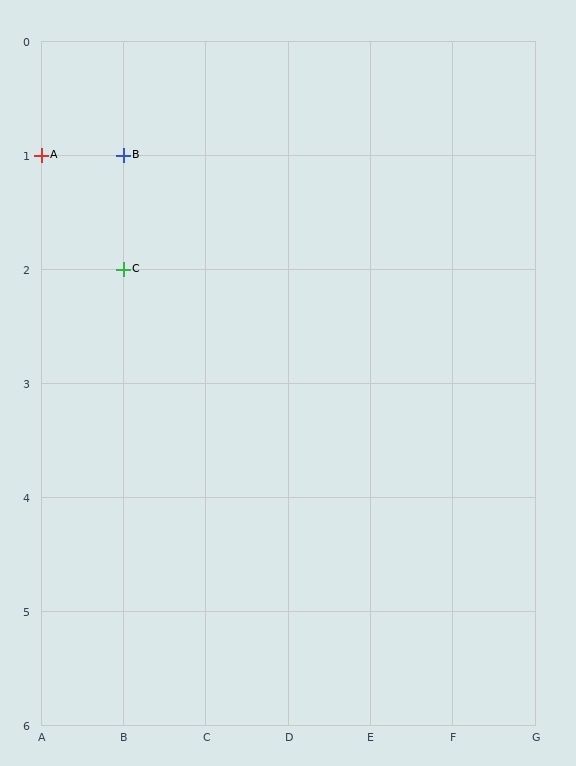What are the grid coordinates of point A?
Point A is at grid coordinates (A, 1).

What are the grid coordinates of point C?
Point C is at grid coordinates (B, 2).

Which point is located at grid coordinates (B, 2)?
Point C is at (B, 2).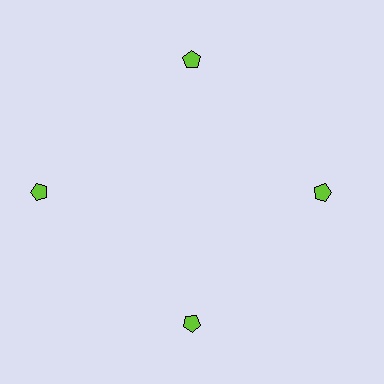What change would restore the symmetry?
The symmetry would be restored by moving it inward, back onto the ring so that all 4 pentagons sit at equal angles and equal distance from the center.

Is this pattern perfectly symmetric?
No. The 4 lime pentagons are arranged in a ring, but one element near the 9 o'clock position is pushed outward from the center, breaking the 4-fold rotational symmetry.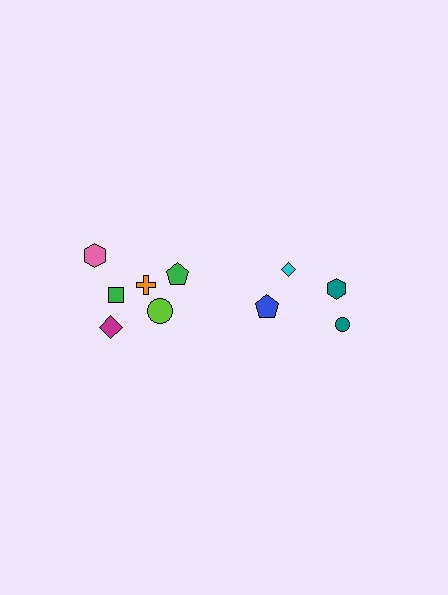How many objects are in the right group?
There are 4 objects.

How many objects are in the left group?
There are 6 objects.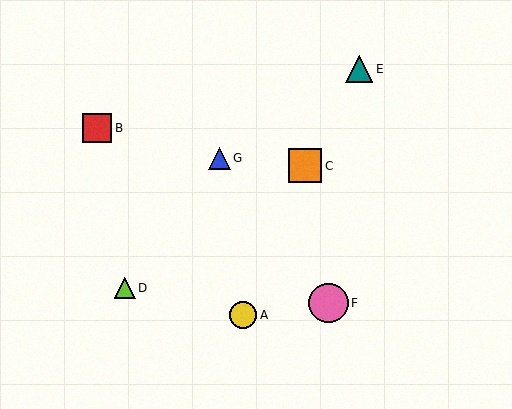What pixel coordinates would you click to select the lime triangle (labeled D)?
Click at (125, 288) to select the lime triangle D.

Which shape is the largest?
The pink circle (labeled F) is the largest.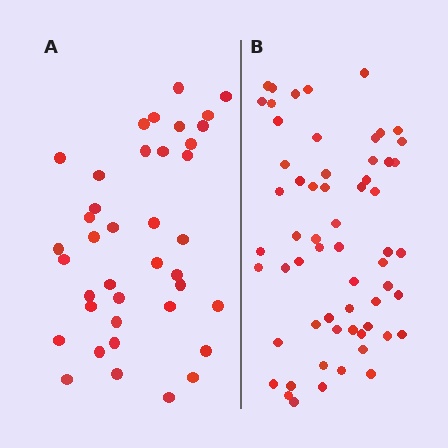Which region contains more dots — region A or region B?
Region B (the right region) has more dots.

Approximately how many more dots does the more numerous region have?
Region B has approximately 20 more dots than region A.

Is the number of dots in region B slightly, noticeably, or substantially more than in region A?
Region B has substantially more. The ratio is roughly 1.5 to 1.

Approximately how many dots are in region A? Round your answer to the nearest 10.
About 40 dots. (The exact count is 39, which rounds to 40.)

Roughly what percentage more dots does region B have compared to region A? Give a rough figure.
About 55% more.